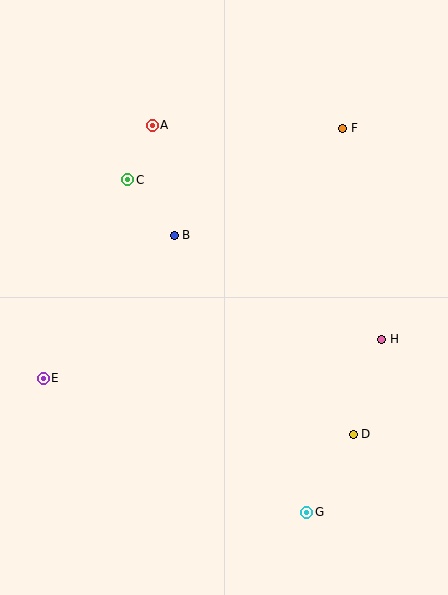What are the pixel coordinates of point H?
Point H is at (382, 339).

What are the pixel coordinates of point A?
Point A is at (152, 125).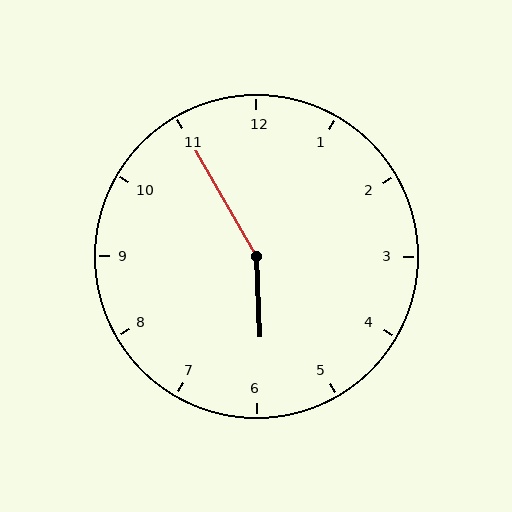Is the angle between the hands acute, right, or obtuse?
It is obtuse.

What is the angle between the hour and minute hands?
Approximately 152 degrees.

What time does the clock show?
5:55.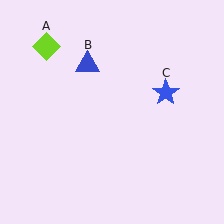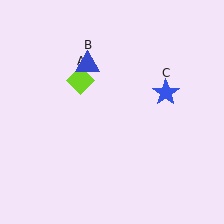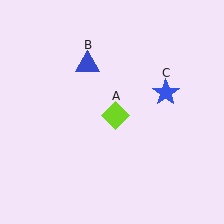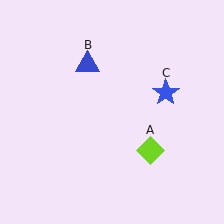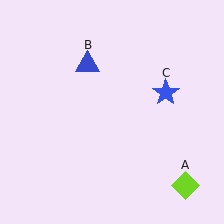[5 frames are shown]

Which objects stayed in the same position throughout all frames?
Blue triangle (object B) and blue star (object C) remained stationary.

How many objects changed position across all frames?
1 object changed position: lime diamond (object A).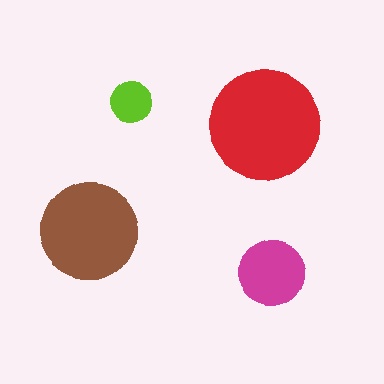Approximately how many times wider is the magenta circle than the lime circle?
About 1.5 times wider.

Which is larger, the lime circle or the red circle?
The red one.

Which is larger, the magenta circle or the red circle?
The red one.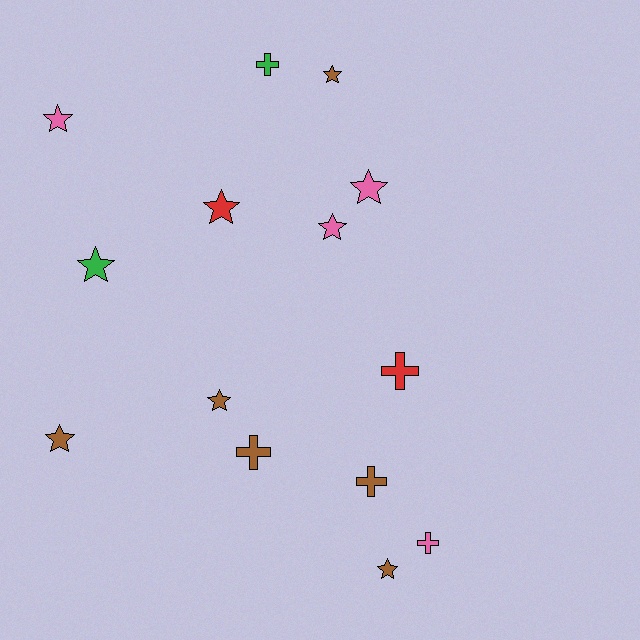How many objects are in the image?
There are 14 objects.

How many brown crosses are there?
There are 2 brown crosses.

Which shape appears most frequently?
Star, with 9 objects.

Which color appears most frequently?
Brown, with 6 objects.